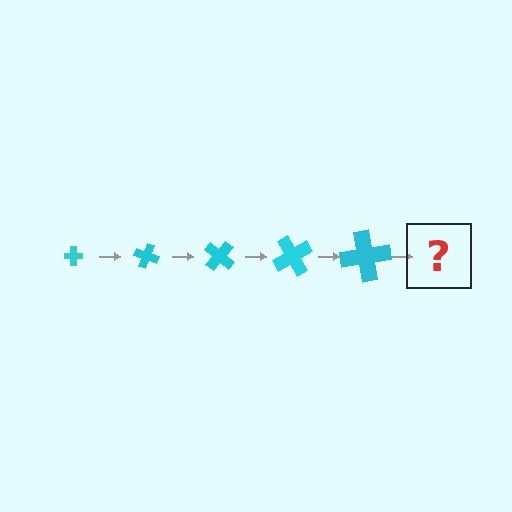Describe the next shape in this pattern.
It should be a cross, larger than the previous one and rotated 100 degrees from the start.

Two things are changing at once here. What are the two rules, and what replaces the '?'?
The two rules are that the cross grows larger each step and it rotates 20 degrees each step. The '?' should be a cross, larger than the previous one and rotated 100 degrees from the start.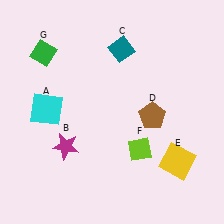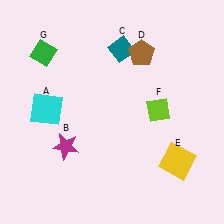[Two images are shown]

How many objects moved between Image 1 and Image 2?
2 objects moved between the two images.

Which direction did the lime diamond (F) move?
The lime diamond (F) moved up.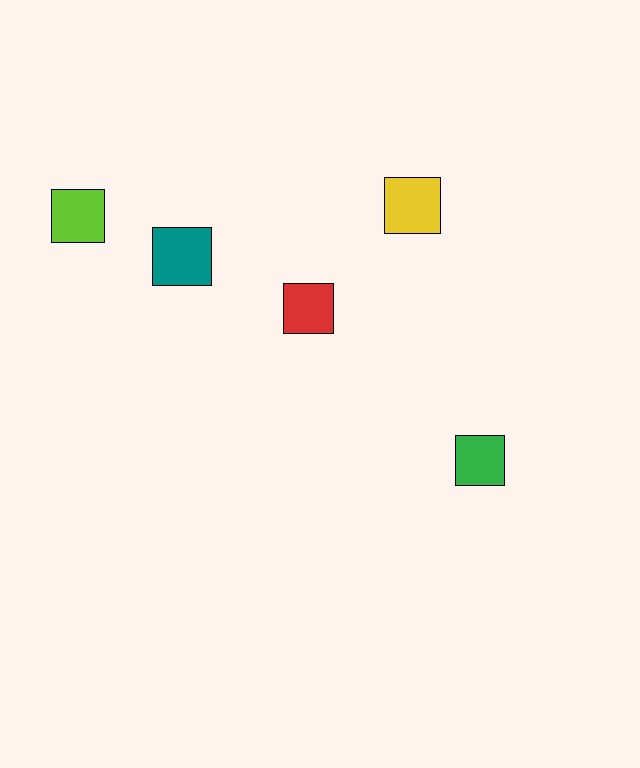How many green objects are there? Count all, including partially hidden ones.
There is 1 green object.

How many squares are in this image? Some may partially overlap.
There are 5 squares.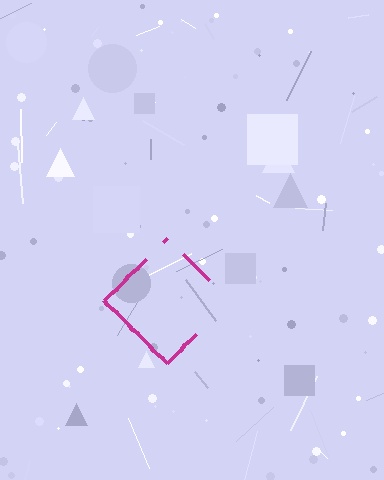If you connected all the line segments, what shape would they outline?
They would outline a diamond.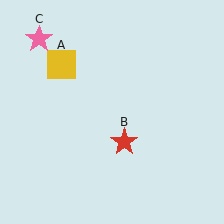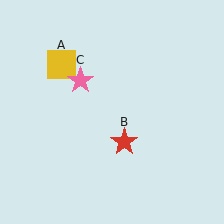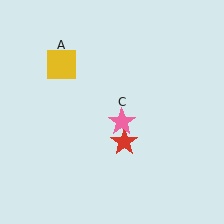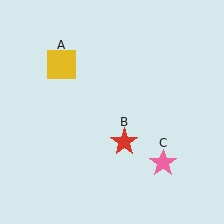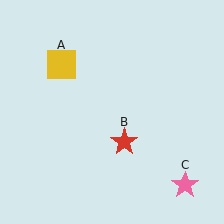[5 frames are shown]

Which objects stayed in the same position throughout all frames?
Yellow square (object A) and red star (object B) remained stationary.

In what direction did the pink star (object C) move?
The pink star (object C) moved down and to the right.